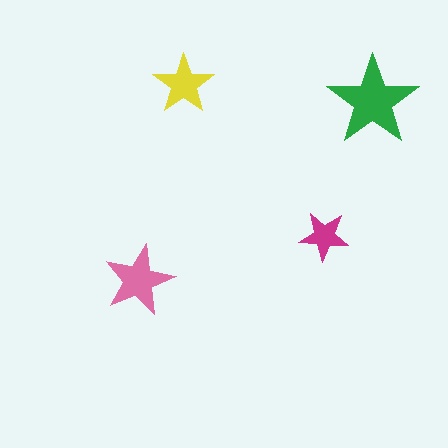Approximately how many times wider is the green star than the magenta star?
About 2 times wider.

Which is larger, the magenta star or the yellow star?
The yellow one.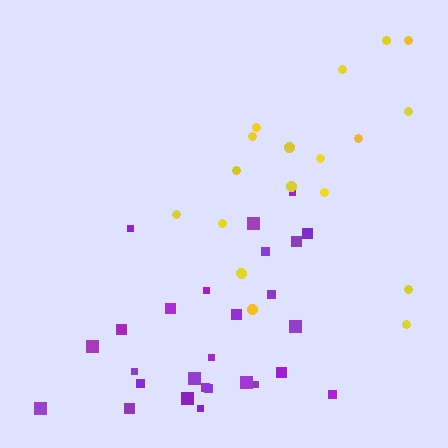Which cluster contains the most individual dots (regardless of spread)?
Purple (27).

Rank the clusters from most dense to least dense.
purple, yellow.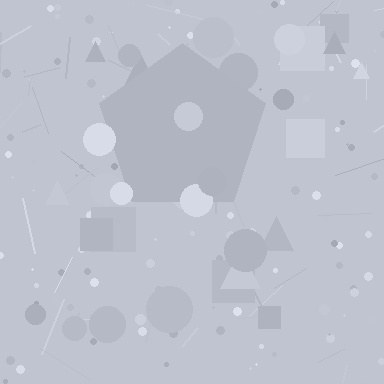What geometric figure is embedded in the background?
A pentagon is embedded in the background.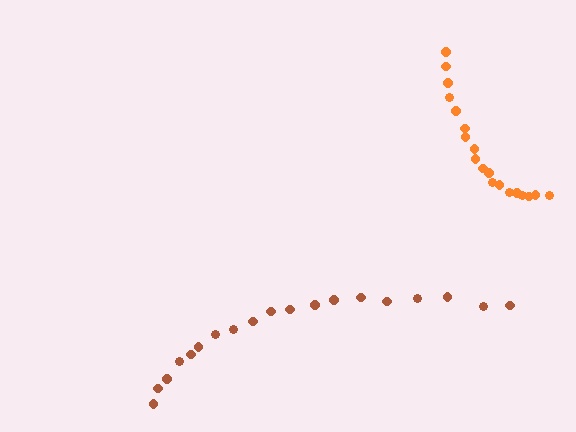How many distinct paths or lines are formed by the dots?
There are 2 distinct paths.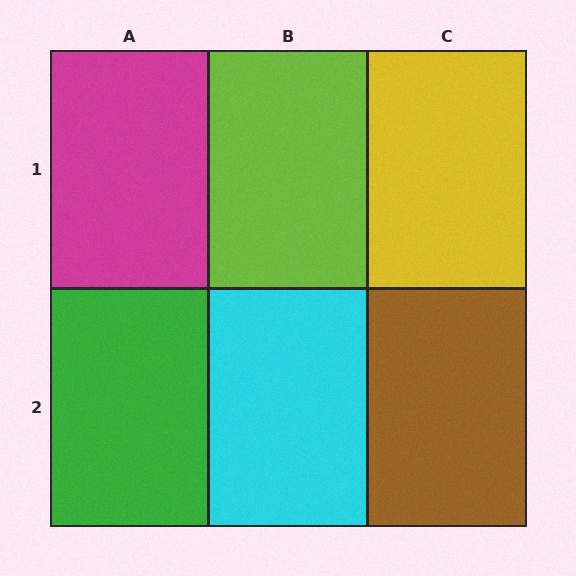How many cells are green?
1 cell is green.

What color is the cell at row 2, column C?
Brown.